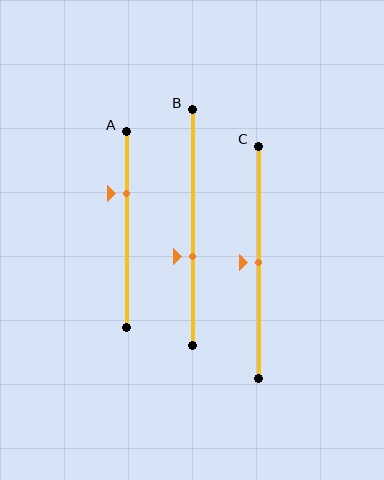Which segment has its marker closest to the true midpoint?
Segment C has its marker closest to the true midpoint.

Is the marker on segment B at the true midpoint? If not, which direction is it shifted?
No, the marker on segment B is shifted downward by about 12% of the segment length.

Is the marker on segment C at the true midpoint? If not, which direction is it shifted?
Yes, the marker on segment C is at the true midpoint.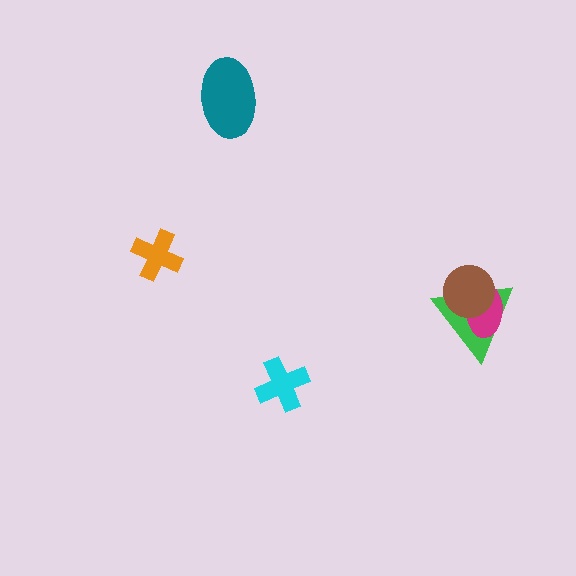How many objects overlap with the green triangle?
2 objects overlap with the green triangle.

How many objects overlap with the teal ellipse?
0 objects overlap with the teal ellipse.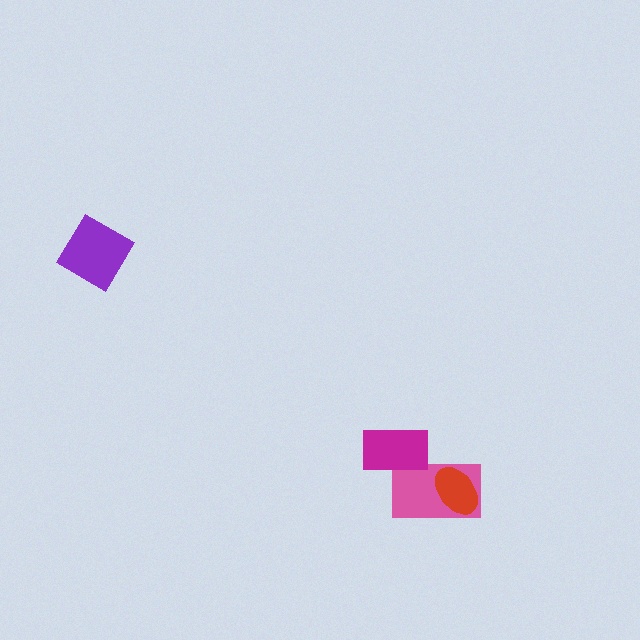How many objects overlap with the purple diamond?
0 objects overlap with the purple diamond.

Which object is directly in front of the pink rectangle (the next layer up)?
The red ellipse is directly in front of the pink rectangle.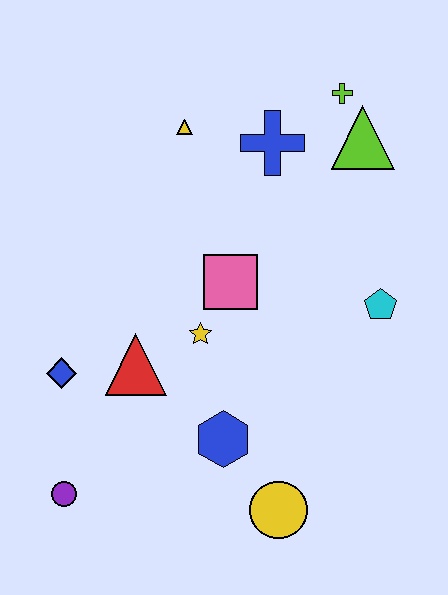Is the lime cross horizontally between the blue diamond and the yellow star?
No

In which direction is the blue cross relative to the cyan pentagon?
The blue cross is above the cyan pentagon.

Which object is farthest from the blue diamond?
The lime cross is farthest from the blue diamond.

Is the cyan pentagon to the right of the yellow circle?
Yes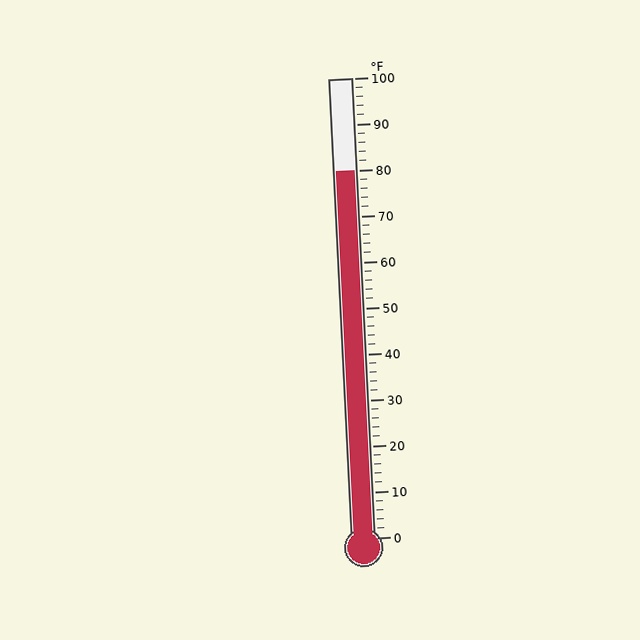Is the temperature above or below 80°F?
The temperature is at 80°F.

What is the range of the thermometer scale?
The thermometer scale ranges from 0°F to 100°F.